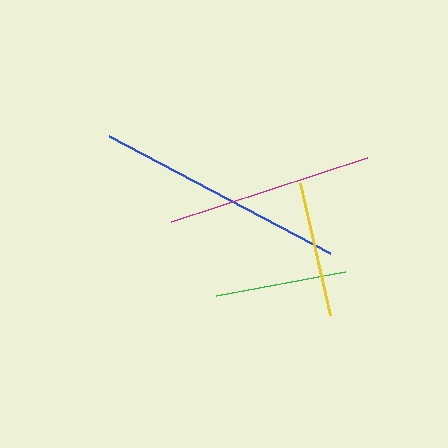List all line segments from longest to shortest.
From longest to shortest: blue, magenta, yellow, green.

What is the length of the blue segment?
The blue segment is approximately 250 pixels long.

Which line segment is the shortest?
The green line is the shortest at approximately 131 pixels.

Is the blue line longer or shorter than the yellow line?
The blue line is longer than the yellow line.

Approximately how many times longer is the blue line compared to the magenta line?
The blue line is approximately 1.2 times the length of the magenta line.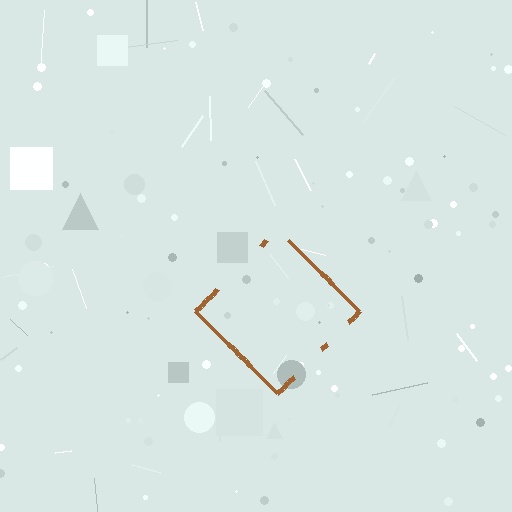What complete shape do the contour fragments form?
The contour fragments form a diamond.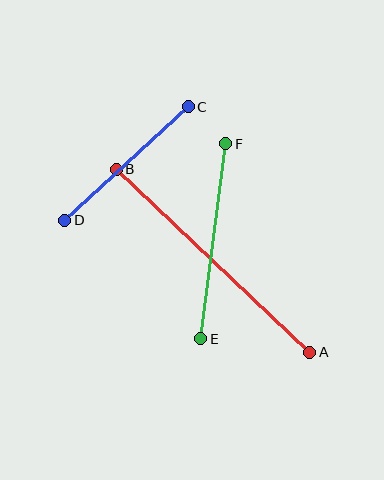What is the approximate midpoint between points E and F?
The midpoint is at approximately (213, 241) pixels.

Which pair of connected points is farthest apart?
Points A and B are farthest apart.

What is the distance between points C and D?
The distance is approximately 168 pixels.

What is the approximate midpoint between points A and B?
The midpoint is at approximately (213, 261) pixels.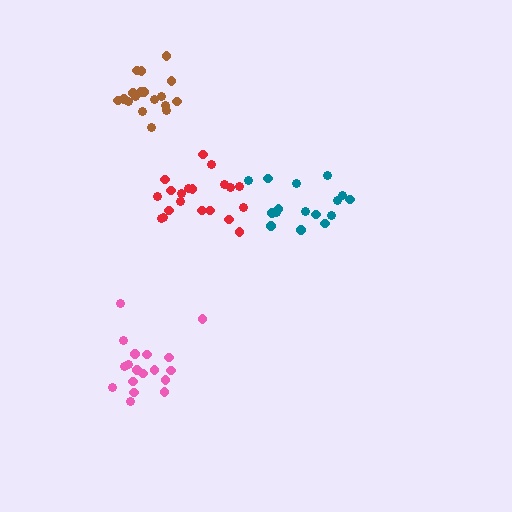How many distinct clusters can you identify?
There are 4 distinct clusters.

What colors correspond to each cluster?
The clusters are colored: teal, pink, red, brown.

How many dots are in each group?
Group 1: 16 dots, Group 2: 18 dots, Group 3: 20 dots, Group 4: 18 dots (72 total).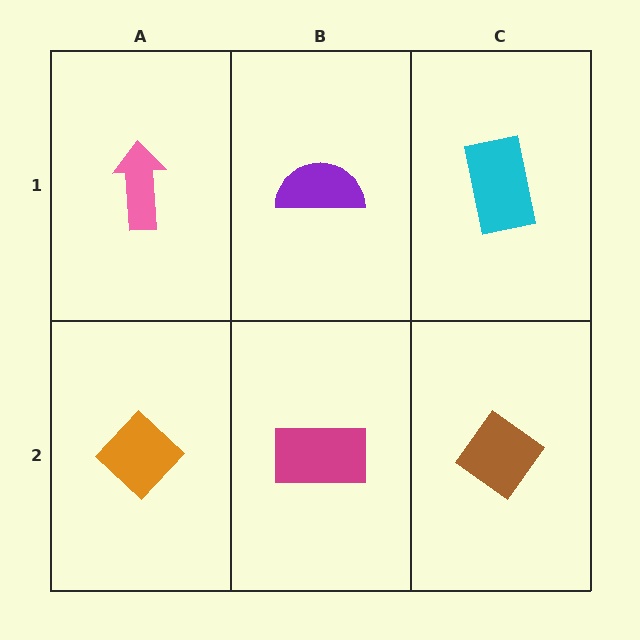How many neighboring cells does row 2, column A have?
2.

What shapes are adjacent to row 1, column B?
A magenta rectangle (row 2, column B), a pink arrow (row 1, column A), a cyan rectangle (row 1, column C).